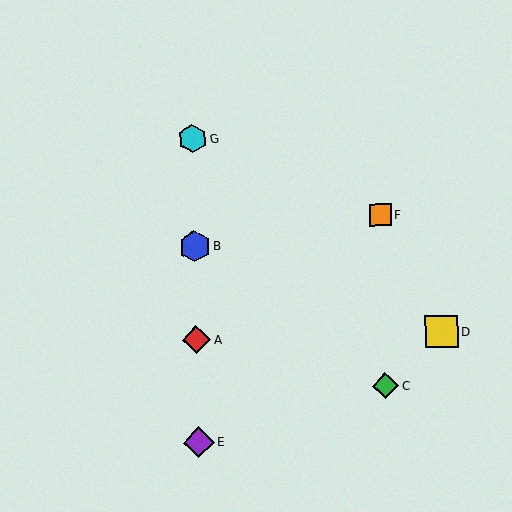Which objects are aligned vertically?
Objects A, B, E, G are aligned vertically.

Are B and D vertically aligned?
No, B is at x≈195 and D is at x≈442.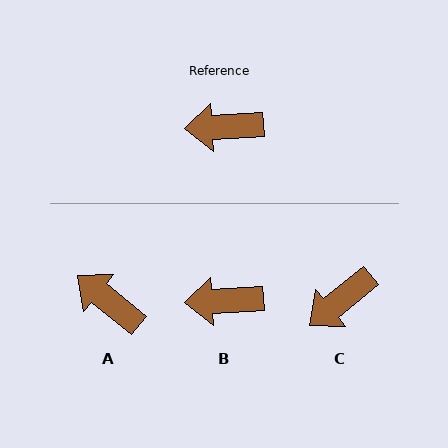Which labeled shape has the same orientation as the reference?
B.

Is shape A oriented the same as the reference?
No, it is off by about 43 degrees.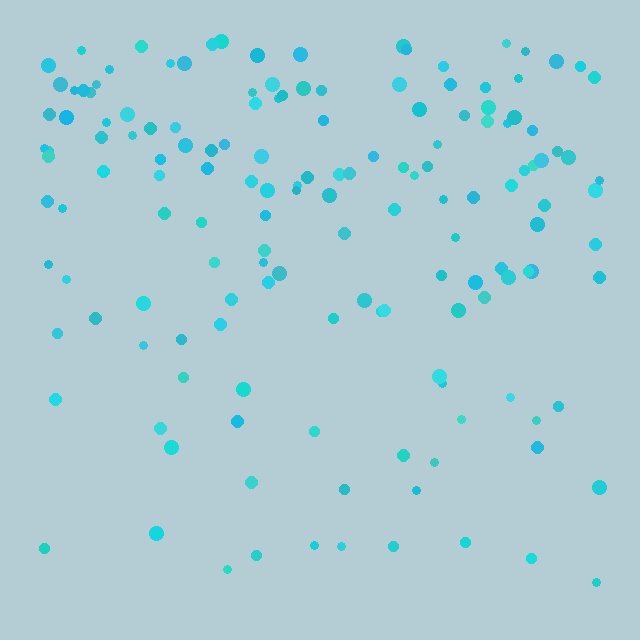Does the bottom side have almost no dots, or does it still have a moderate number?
Still a moderate number, just noticeably fewer than the top.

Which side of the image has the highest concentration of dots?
The top.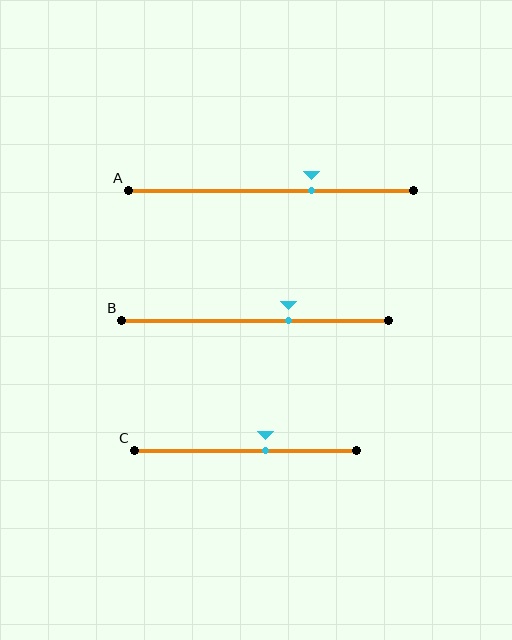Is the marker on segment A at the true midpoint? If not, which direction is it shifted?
No, the marker on segment A is shifted to the right by about 14% of the segment length.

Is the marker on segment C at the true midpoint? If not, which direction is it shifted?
No, the marker on segment C is shifted to the right by about 9% of the segment length.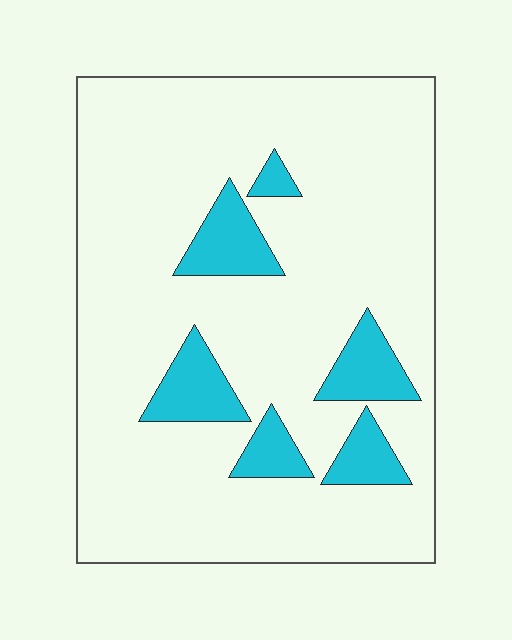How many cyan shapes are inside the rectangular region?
6.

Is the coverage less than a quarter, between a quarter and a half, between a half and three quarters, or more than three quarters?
Less than a quarter.